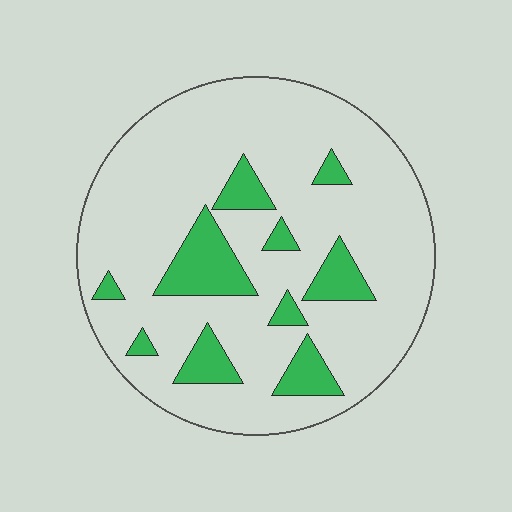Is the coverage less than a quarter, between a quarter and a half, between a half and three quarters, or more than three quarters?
Less than a quarter.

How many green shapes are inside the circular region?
10.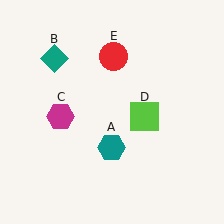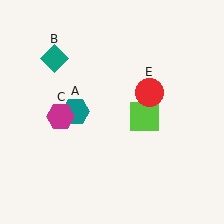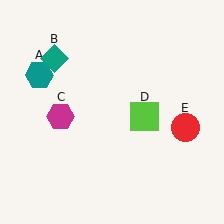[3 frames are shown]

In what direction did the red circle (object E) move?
The red circle (object E) moved down and to the right.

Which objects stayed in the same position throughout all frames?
Teal diamond (object B) and magenta hexagon (object C) and lime square (object D) remained stationary.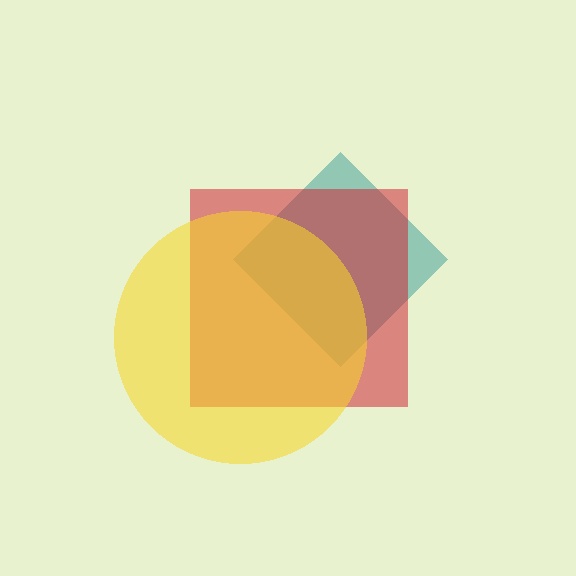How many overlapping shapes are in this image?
There are 3 overlapping shapes in the image.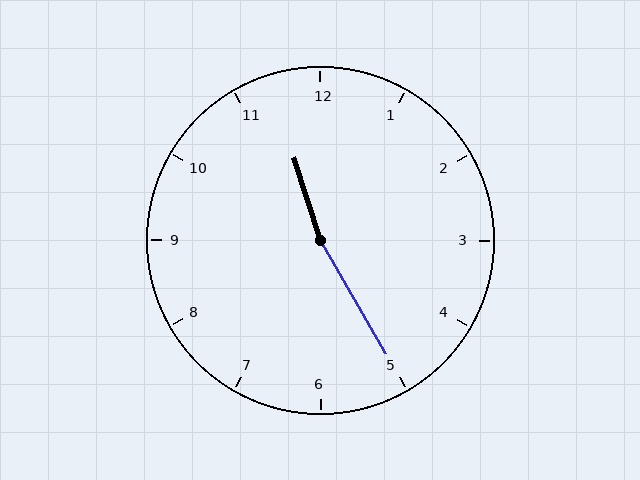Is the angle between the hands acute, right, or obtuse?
It is obtuse.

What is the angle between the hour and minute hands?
Approximately 168 degrees.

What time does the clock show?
11:25.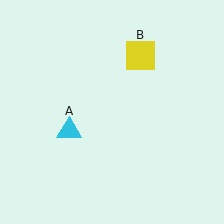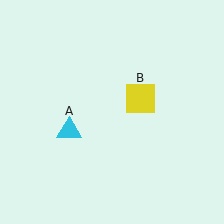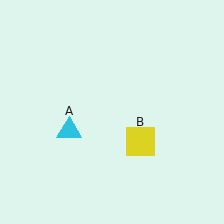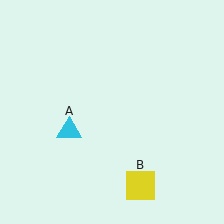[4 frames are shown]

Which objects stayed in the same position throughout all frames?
Cyan triangle (object A) remained stationary.